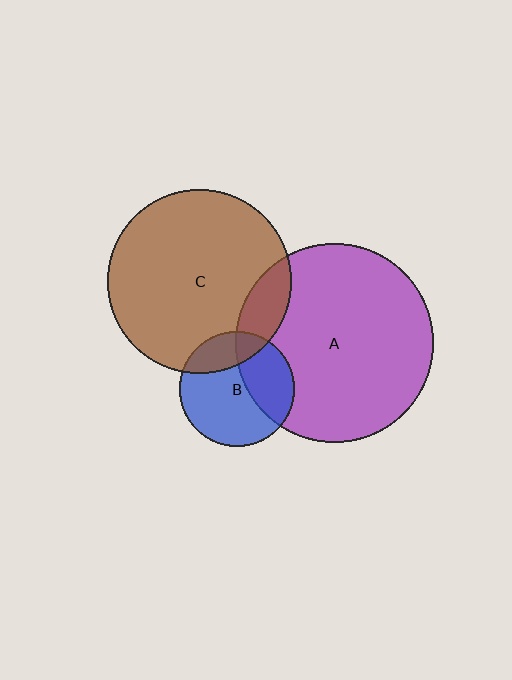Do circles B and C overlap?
Yes.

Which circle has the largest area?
Circle A (purple).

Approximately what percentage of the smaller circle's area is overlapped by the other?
Approximately 20%.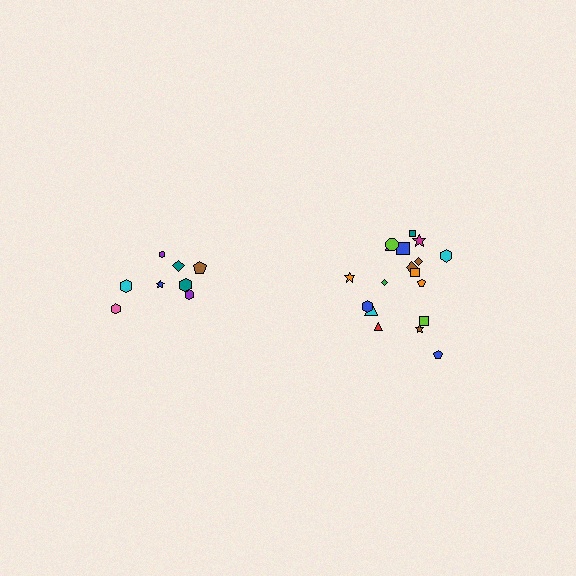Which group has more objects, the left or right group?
The right group.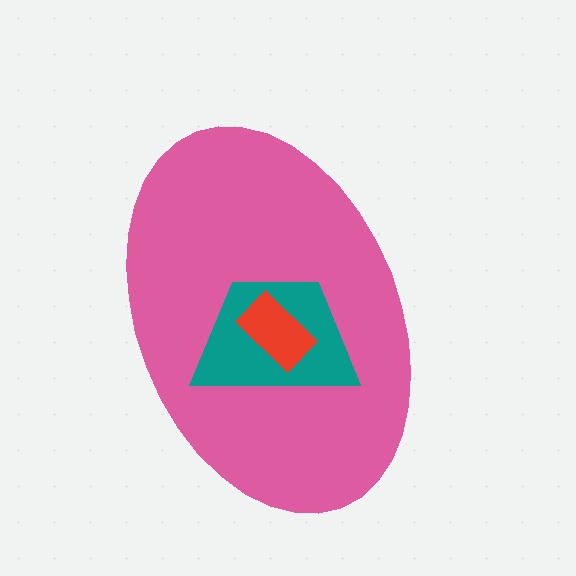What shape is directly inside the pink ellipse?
The teal trapezoid.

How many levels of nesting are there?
3.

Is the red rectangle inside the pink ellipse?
Yes.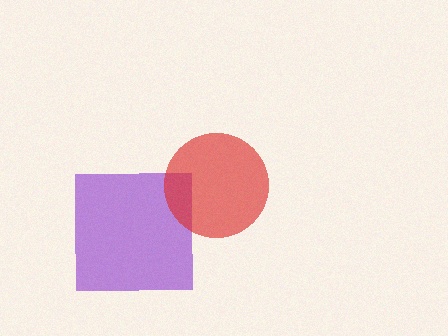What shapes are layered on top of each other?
The layered shapes are: a purple square, a red circle.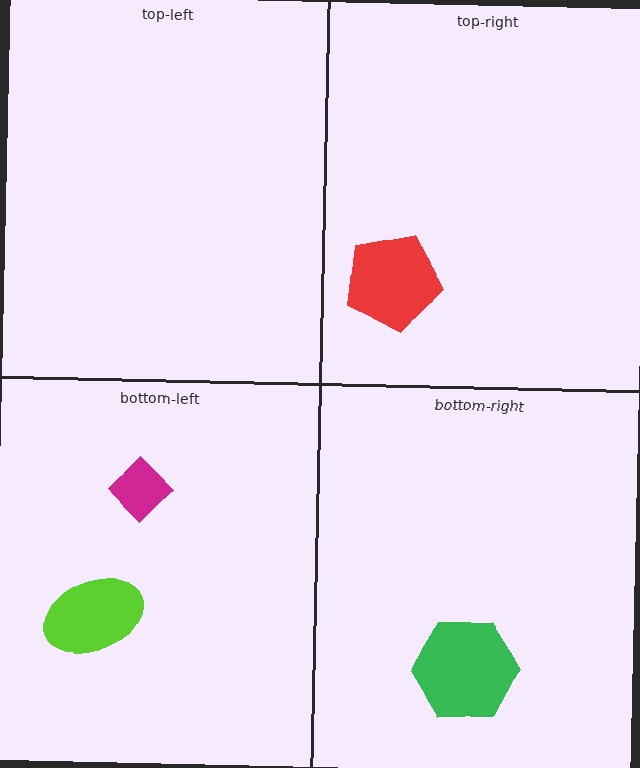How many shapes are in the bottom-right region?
1.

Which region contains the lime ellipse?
The bottom-left region.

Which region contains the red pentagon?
The top-right region.